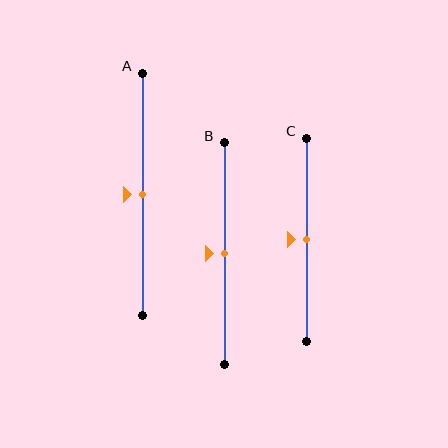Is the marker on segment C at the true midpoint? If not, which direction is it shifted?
Yes, the marker on segment C is at the true midpoint.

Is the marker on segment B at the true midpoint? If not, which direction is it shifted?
Yes, the marker on segment B is at the true midpoint.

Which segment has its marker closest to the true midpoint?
Segment A has its marker closest to the true midpoint.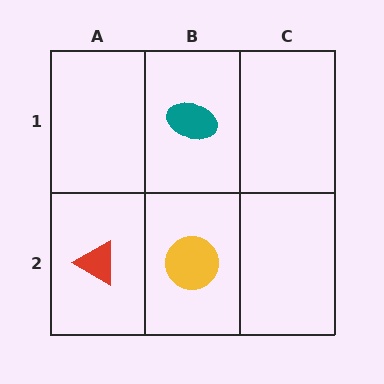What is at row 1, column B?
A teal ellipse.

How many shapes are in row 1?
1 shape.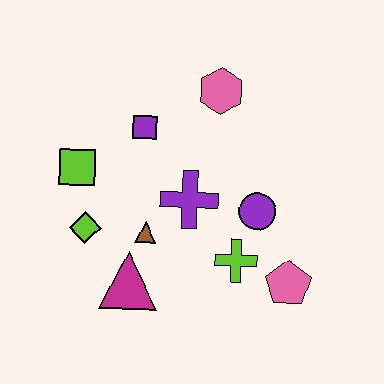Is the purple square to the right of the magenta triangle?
Yes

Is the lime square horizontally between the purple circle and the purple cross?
No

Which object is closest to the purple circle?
The lime cross is closest to the purple circle.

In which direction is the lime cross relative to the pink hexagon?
The lime cross is below the pink hexagon.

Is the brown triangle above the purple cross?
No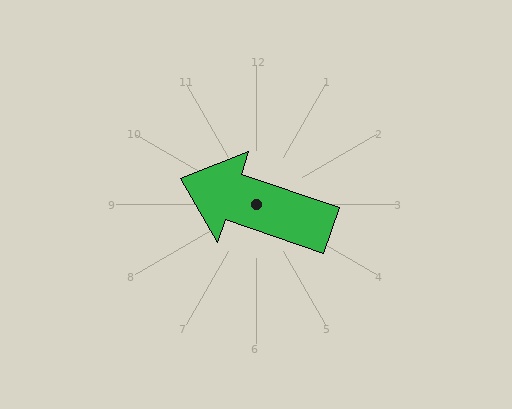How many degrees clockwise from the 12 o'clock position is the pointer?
Approximately 289 degrees.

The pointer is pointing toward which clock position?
Roughly 10 o'clock.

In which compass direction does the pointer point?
West.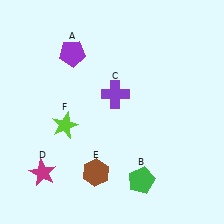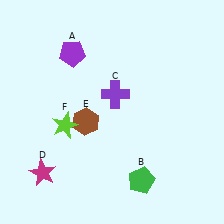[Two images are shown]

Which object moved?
The brown hexagon (E) moved up.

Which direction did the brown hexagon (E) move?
The brown hexagon (E) moved up.